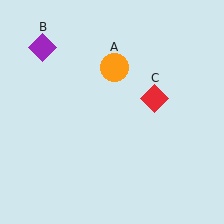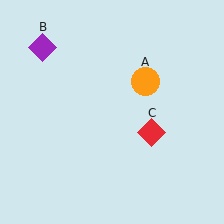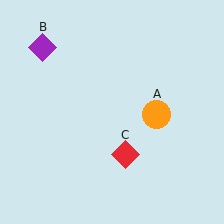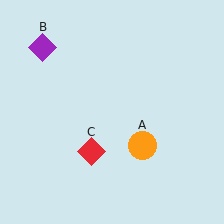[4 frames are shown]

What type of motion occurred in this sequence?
The orange circle (object A), red diamond (object C) rotated clockwise around the center of the scene.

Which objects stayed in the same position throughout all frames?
Purple diamond (object B) remained stationary.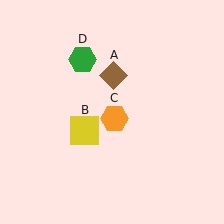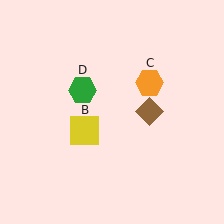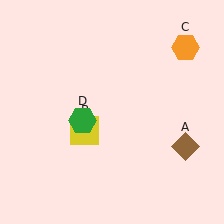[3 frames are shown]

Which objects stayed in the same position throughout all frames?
Yellow square (object B) remained stationary.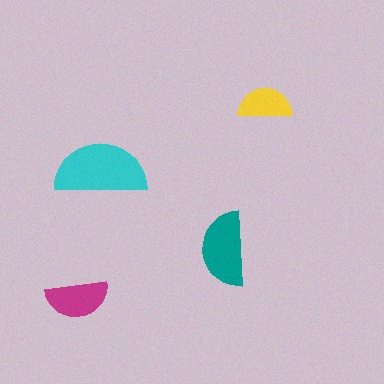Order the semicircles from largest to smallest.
the cyan one, the teal one, the magenta one, the yellow one.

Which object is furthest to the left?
The magenta semicircle is leftmost.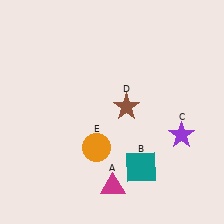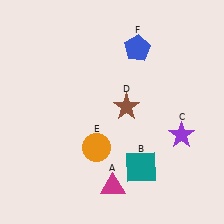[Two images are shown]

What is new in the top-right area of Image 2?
A blue pentagon (F) was added in the top-right area of Image 2.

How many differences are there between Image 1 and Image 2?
There is 1 difference between the two images.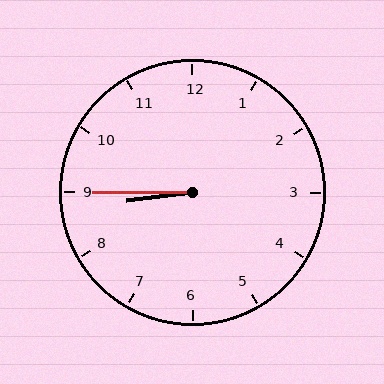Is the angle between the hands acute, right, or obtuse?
It is acute.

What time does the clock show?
8:45.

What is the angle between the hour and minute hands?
Approximately 8 degrees.